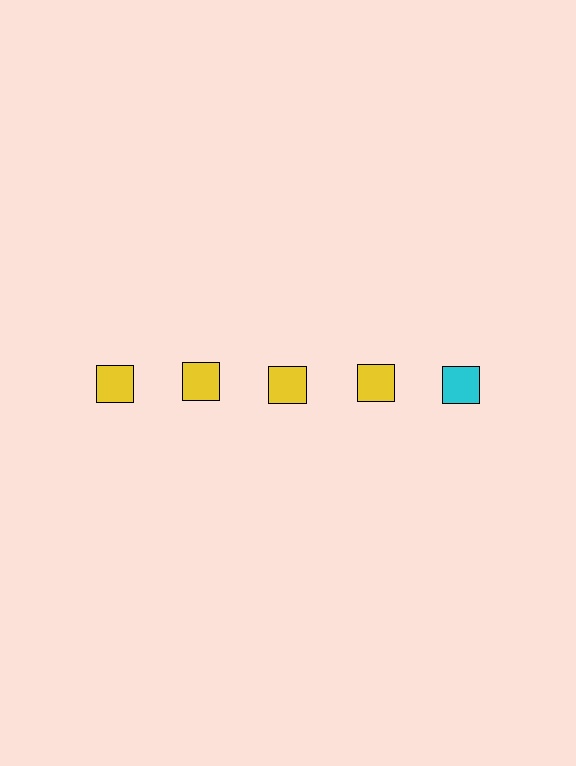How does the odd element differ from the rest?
It has a different color: cyan instead of yellow.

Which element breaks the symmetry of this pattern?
The cyan square in the top row, rightmost column breaks the symmetry. All other shapes are yellow squares.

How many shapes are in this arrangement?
There are 5 shapes arranged in a grid pattern.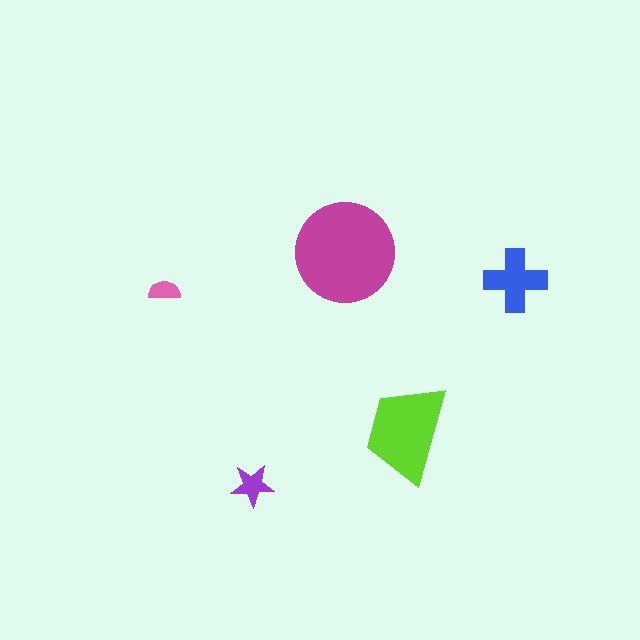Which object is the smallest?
The pink semicircle.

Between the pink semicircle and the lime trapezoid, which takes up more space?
The lime trapezoid.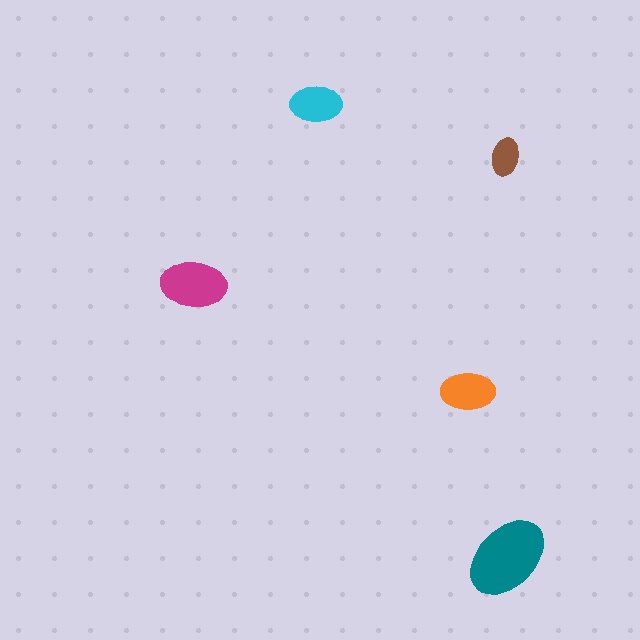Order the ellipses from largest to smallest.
the teal one, the magenta one, the orange one, the cyan one, the brown one.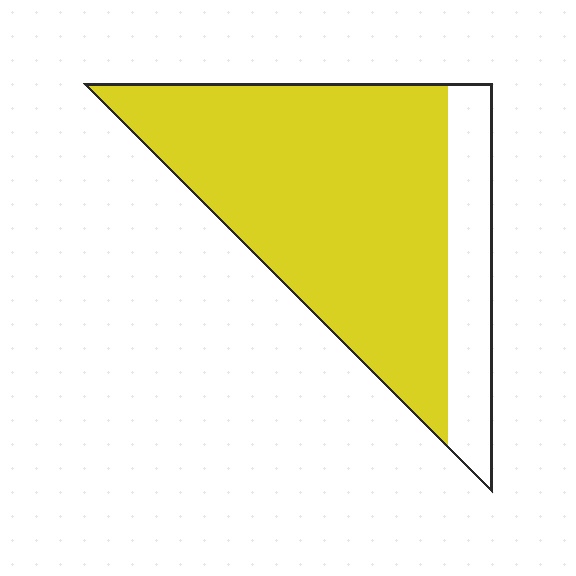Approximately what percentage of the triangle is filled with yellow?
Approximately 80%.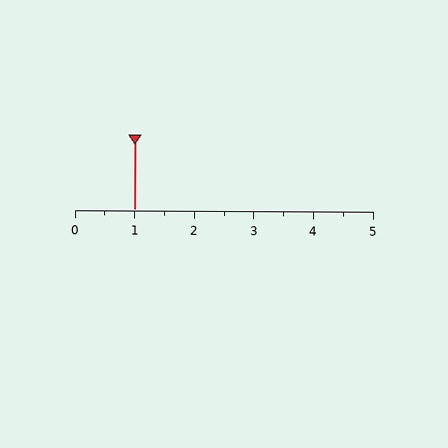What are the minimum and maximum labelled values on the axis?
The axis runs from 0 to 5.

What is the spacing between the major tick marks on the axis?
The major ticks are spaced 1 apart.